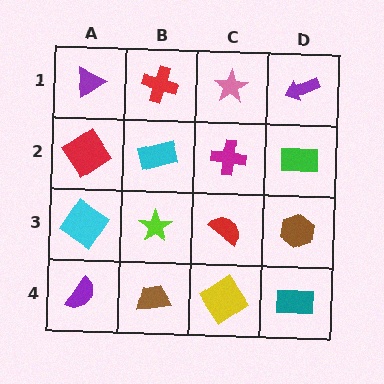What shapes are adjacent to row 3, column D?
A green rectangle (row 2, column D), a teal rectangle (row 4, column D), a red semicircle (row 3, column C).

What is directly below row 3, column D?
A teal rectangle.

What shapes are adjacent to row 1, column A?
A red diamond (row 2, column A), a red cross (row 1, column B).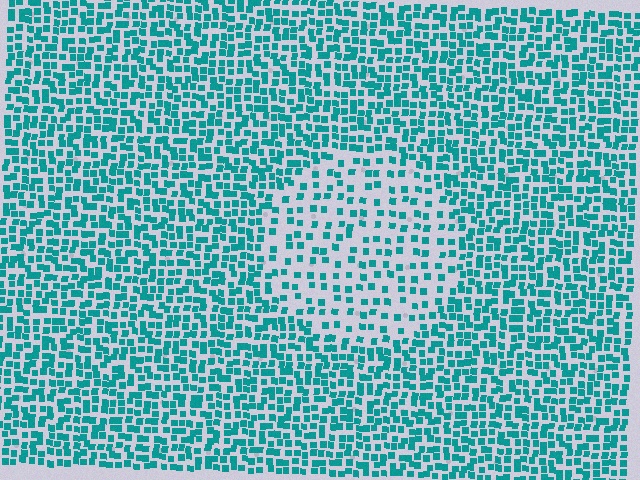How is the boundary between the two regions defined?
The boundary is defined by a change in element density (approximately 2.1x ratio). All elements are the same color, size, and shape.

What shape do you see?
I see a circle.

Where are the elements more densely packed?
The elements are more densely packed outside the circle boundary.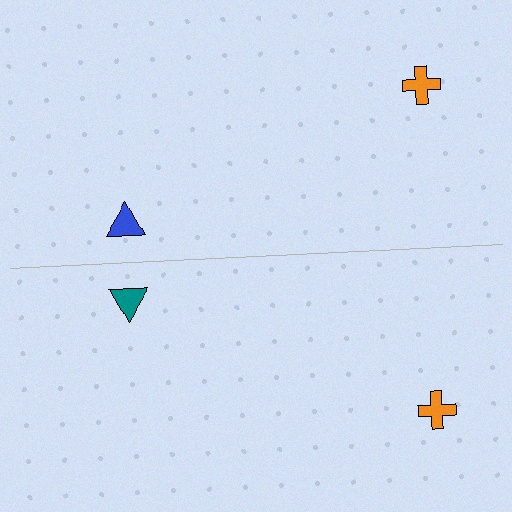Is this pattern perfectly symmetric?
No, the pattern is not perfectly symmetric. The teal triangle on the bottom side breaks the symmetry — its mirror counterpart is blue.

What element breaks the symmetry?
The teal triangle on the bottom side breaks the symmetry — its mirror counterpart is blue.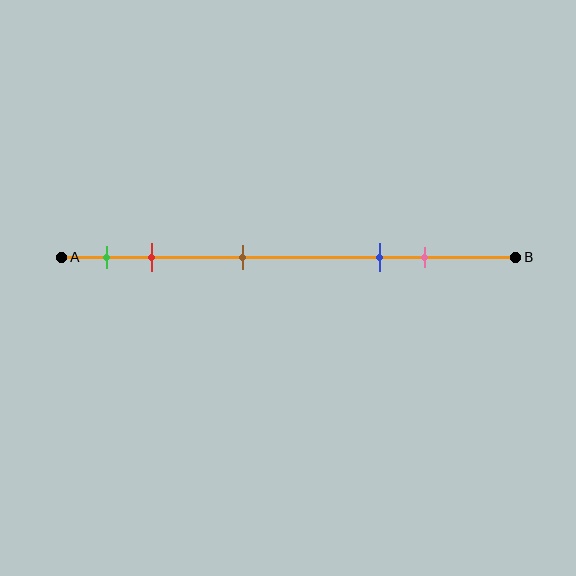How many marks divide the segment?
There are 5 marks dividing the segment.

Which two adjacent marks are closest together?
The green and red marks are the closest adjacent pair.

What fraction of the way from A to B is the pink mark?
The pink mark is approximately 80% (0.8) of the way from A to B.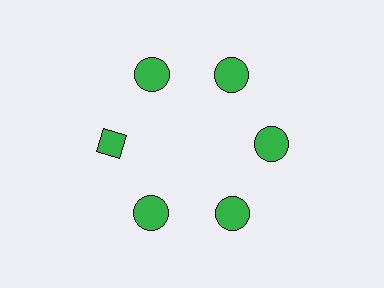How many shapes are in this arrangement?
There are 6 shapes arranged in a ring pattern.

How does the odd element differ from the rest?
It has a different shape: diamond instead of circle.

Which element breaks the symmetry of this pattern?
The green diamond at roughly the 9 o'clock position breaks the symmetry. All other shapes are green circles.